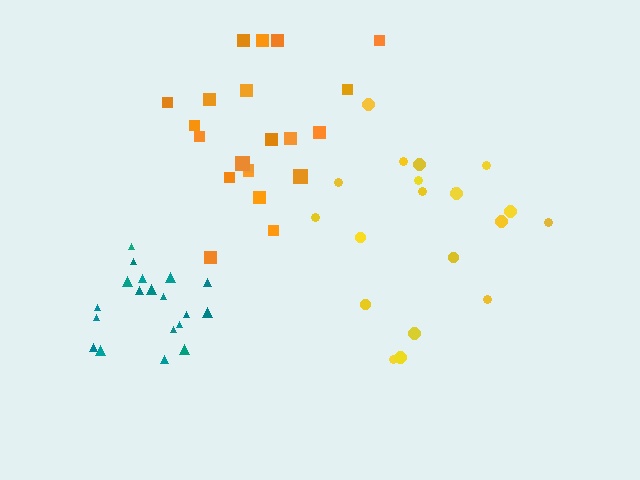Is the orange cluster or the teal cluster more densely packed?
Teal.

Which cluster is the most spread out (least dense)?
Yellow.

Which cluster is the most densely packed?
Teal.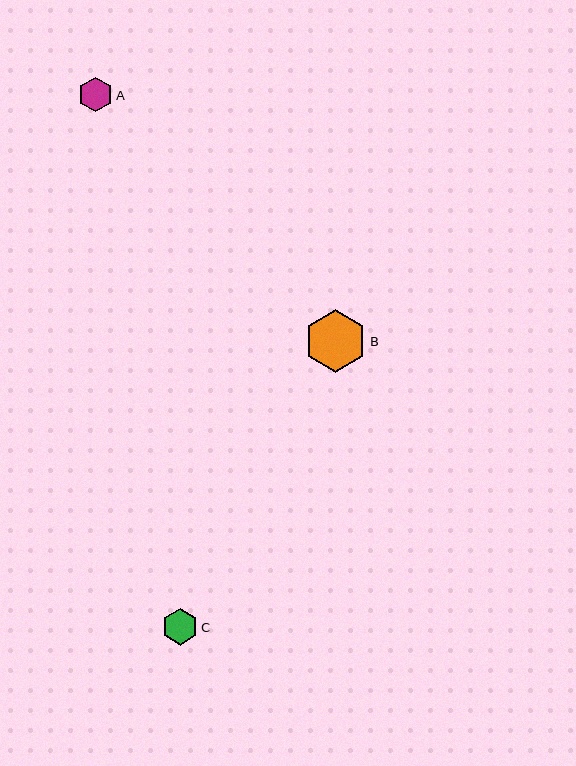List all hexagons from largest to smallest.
From largest to smallest: B, C, A.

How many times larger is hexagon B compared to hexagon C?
Hexagon B is approximately 1.7 times the size of hexagon C.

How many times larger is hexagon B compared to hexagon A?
Hexagon B is approximately 1.8 times the size of hexagon A.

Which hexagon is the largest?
Hexagon B is the largest with a size of approximately 63 pixels.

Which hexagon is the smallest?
Hexagon A is the smallest with a size of approximately 35 pixels.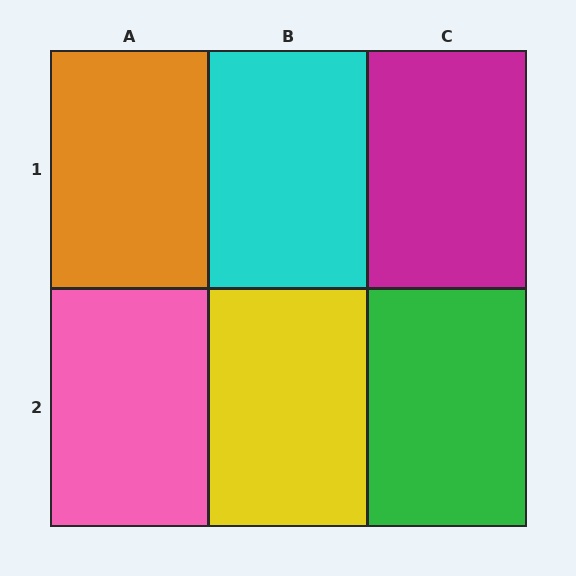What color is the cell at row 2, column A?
Pink.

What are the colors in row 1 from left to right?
Orange, cyan, magenta.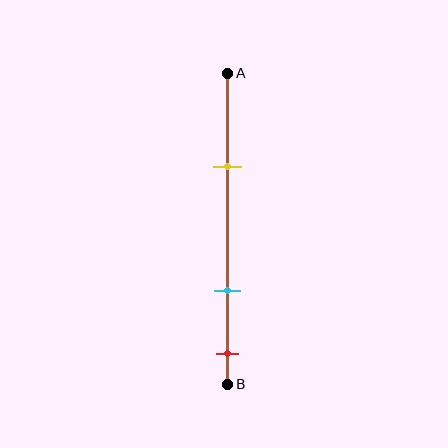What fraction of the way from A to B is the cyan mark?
The cyan mark is approximately 70% (0.7) of the way from A to B.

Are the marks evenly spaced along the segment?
No, the marks are not evenly spaced.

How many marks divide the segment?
There are 3 marks dividing the segment.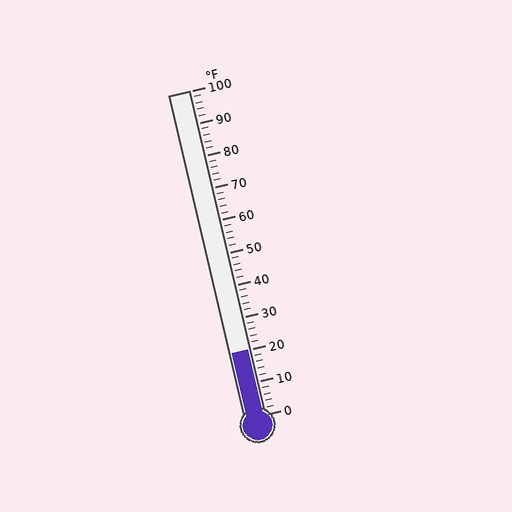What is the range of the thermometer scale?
The thermometer scale ranges from 0°F to 100°F.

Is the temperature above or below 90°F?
The temperature is below 90°F.